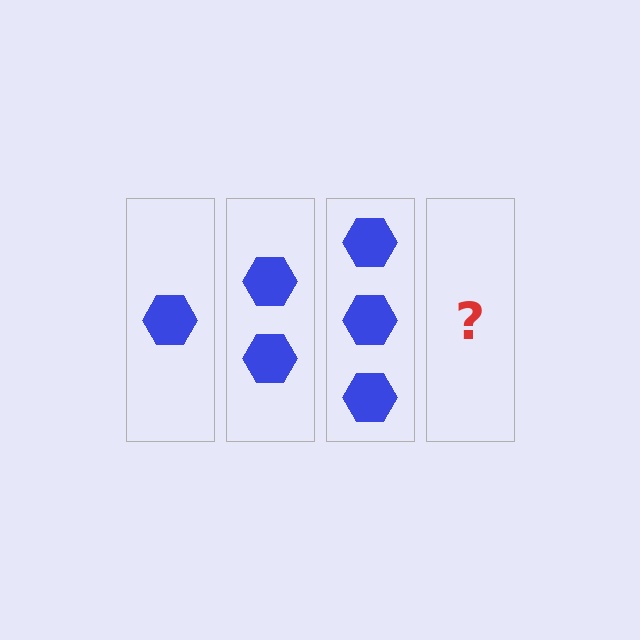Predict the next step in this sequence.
The next step is 4 hexagons.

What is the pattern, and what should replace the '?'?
The pattern is that each step adds one more hexagon. The '?' should be 4 hexagons.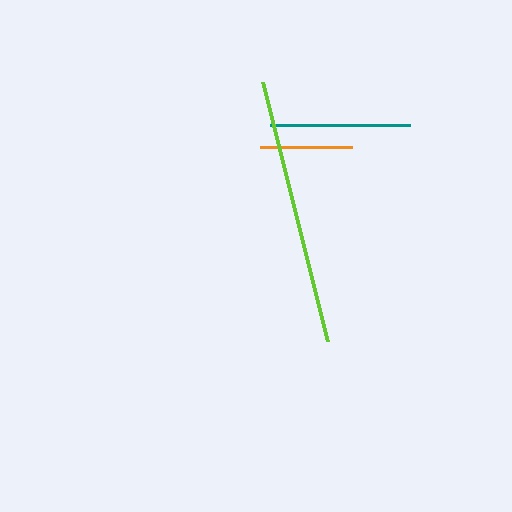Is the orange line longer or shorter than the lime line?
The lime line is longer than the orange line.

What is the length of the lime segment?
The lime segment is approximately 267 pixels long.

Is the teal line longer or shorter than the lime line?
The lime line is longer than the teal line.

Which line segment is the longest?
The lime line is the longest at approximately 267 pixels.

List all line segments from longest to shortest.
From longest to shortest: lime, teal, orange.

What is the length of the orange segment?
The orange segment is approximately 91 pixels long.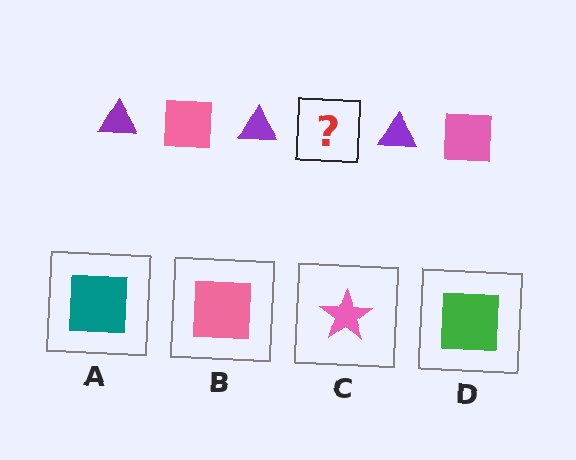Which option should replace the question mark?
Option B.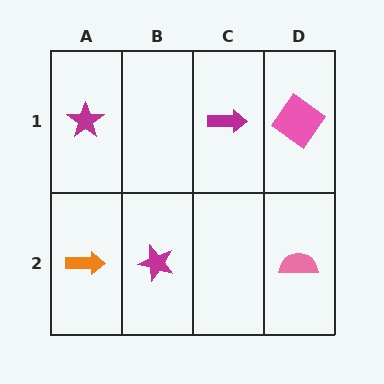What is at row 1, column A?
A magenta star.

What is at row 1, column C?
A magenta arrow.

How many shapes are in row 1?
3 shapes.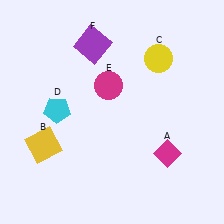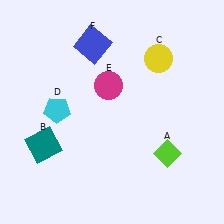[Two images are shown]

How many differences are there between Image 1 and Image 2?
There are 3 differences between the two images.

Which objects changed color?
A changed from magenta to lime. B changed from yellow to teal. F changed from purple to blue.